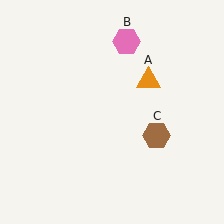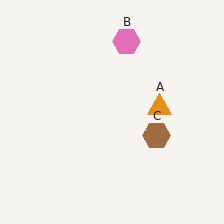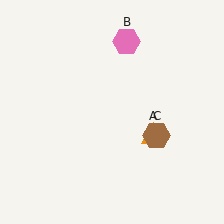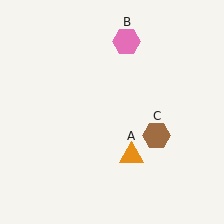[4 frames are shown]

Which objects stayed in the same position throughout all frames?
Pink hexagon (object B) and brown hexagon (object C) remained stationary.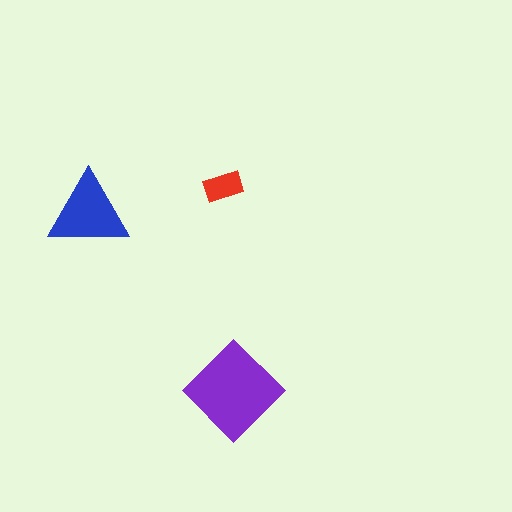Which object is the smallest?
The red rectangle.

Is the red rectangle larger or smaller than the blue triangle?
Smaller.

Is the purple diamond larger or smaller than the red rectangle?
Larger.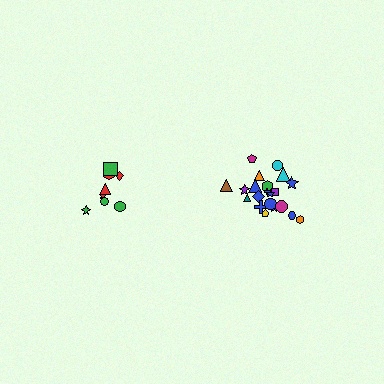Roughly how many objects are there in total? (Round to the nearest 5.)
Roughly 30 objects in total.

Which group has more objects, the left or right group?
The right group.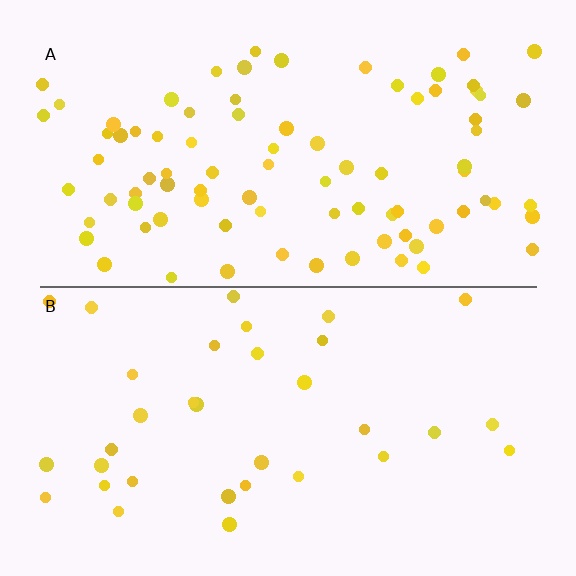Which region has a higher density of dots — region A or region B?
A (the top).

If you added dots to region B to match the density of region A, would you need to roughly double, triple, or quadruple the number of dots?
Approximately triple.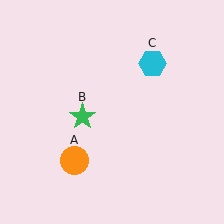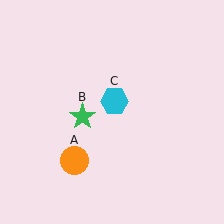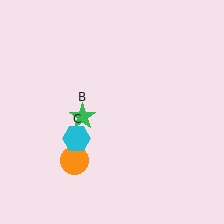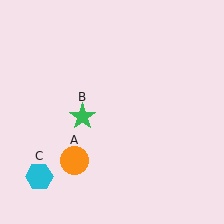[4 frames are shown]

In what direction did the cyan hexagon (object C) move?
The cyan hexagon (object C) moved down and to the left.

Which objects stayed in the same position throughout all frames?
Orange circle (object A) and green star (object B) remained stationary.